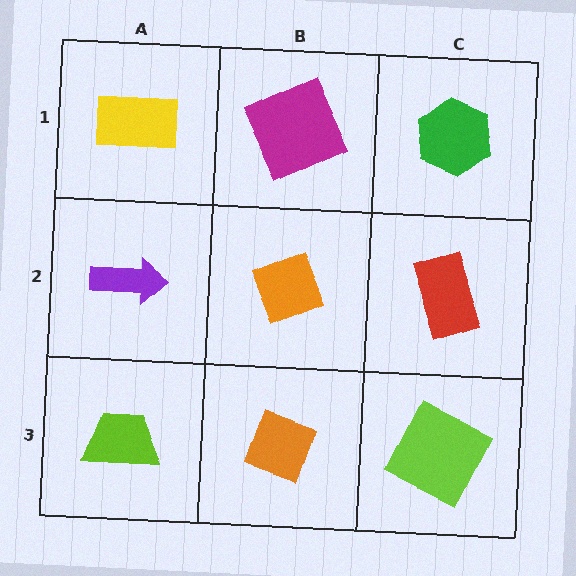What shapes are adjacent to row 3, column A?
A purple arrow (row 2, column A), an orange diamond (row 3, column B).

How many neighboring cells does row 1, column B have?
3.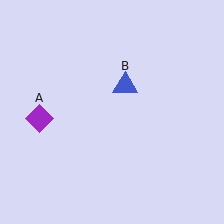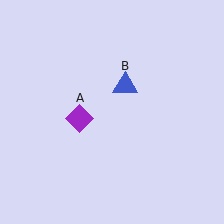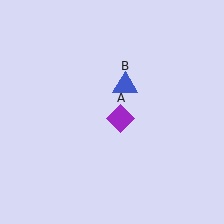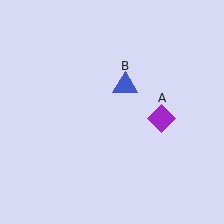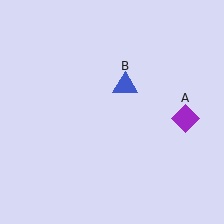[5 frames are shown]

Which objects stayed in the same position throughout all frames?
Blue triangle (object B) remained stationary.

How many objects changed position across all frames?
1 object changed position: purple diamond (object A).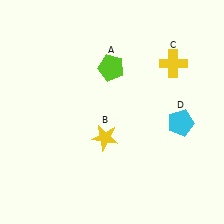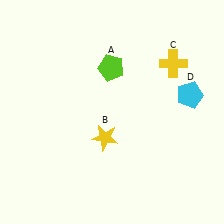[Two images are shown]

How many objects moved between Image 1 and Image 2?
1 object moved between the two images.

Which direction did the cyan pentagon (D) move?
The cyan pentagon (D) moved up.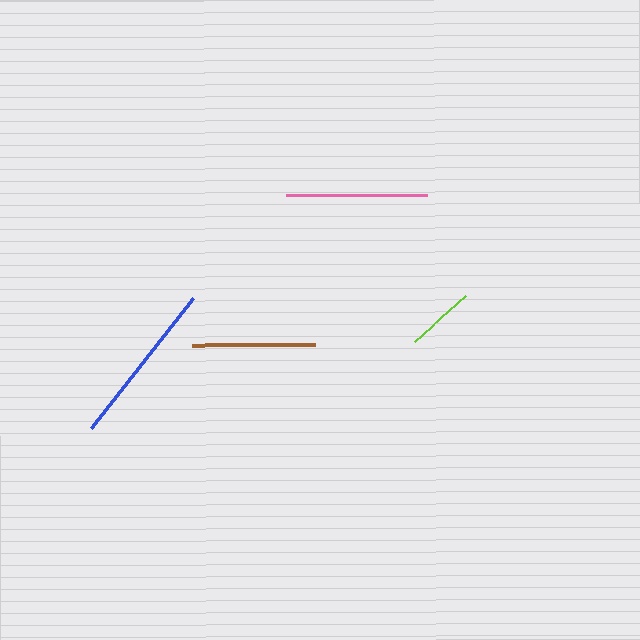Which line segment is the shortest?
The lime line is the shortest at approximately 68 pixels.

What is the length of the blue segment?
The blue segment is approximately 164 pixels long.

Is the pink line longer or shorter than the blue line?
The blue line is longer than the pink line.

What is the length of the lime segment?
The lime segment is approximately 68 pixels long.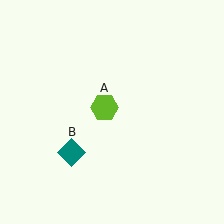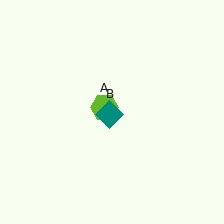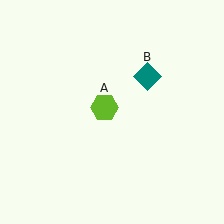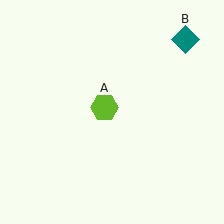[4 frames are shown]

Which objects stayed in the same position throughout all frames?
Lime hexagon (object A) remained stationary.